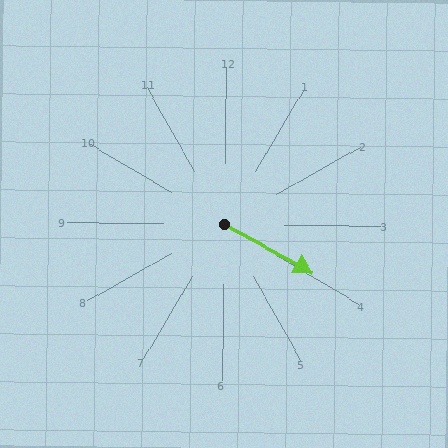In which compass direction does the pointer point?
Southeast.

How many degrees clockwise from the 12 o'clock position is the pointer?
Approximately 118 degrees.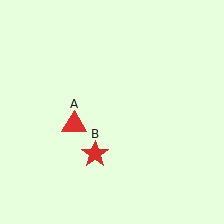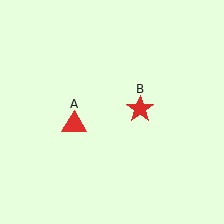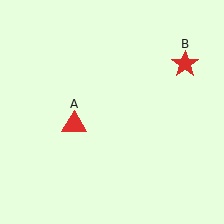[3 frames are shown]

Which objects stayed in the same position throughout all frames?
Red triangle (object A) remained stationary.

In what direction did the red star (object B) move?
The red star (object B) moved up and to the right.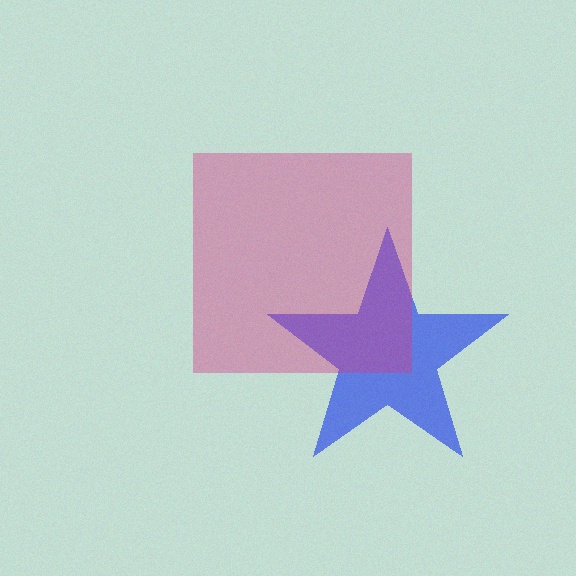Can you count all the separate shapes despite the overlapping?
Yes, there are 2 separate shapes.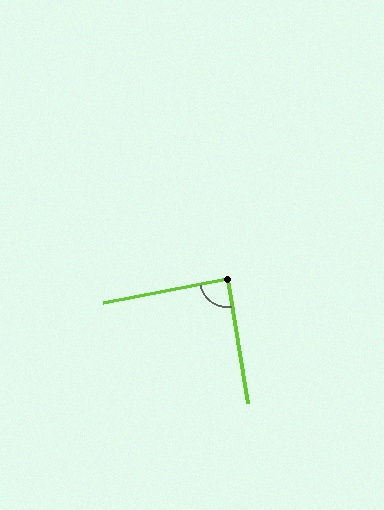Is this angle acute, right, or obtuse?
It is approximately a right angle.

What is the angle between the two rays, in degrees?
Approximately 89 degrees.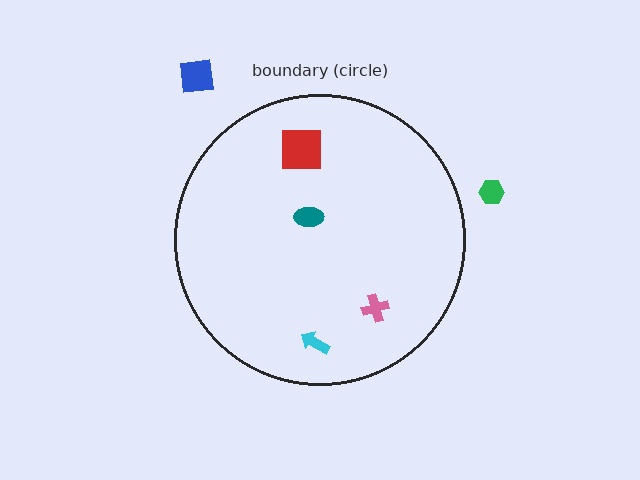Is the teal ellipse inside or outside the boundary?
Inside.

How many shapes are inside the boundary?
4 inside, 2 outside.